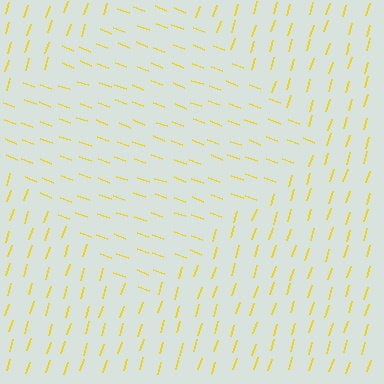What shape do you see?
I see a diamond.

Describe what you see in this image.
The image is filled with small yellow line segments. A diamond region in the image has lines oriented differently from the surrounding lines, creating a visible texture boundary.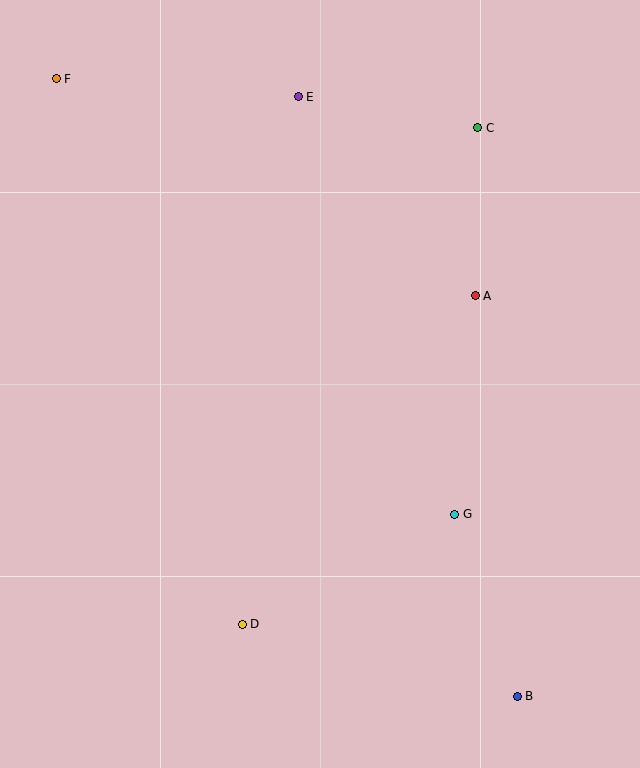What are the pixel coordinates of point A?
Point A is at (475, 296).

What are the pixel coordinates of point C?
Point C is at (478, 128).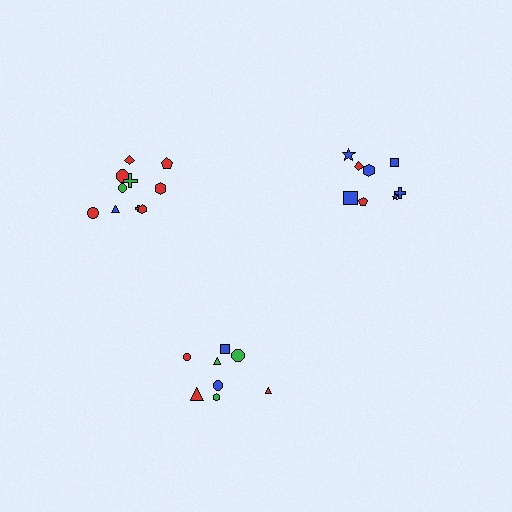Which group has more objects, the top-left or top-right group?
The top-left group.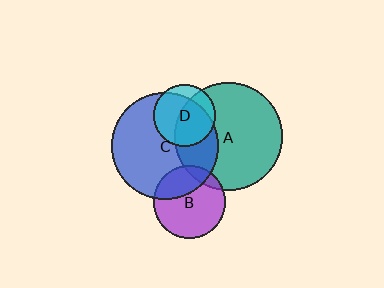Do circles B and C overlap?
Yes.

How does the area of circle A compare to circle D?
Approximately 3.0 times.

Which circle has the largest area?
Circle A (teal).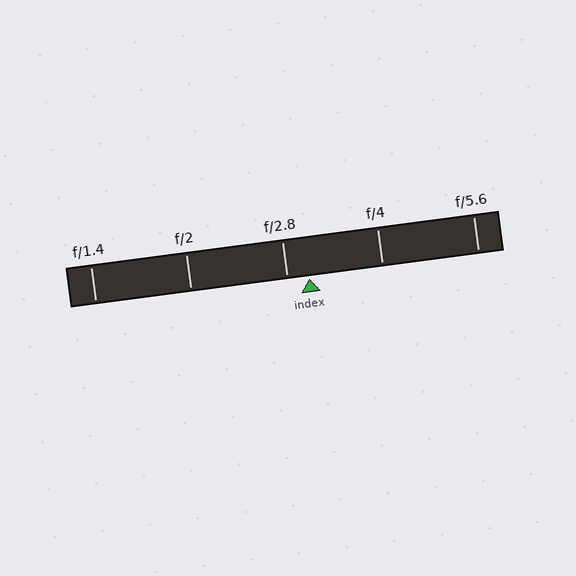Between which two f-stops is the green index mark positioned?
The index mark is between f/2.8 and f/4.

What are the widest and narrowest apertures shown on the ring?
The widest aperture shown is f/1.4 and the narrowest is f/5.6.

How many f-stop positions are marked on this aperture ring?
There are 5 f-stop positions marked.